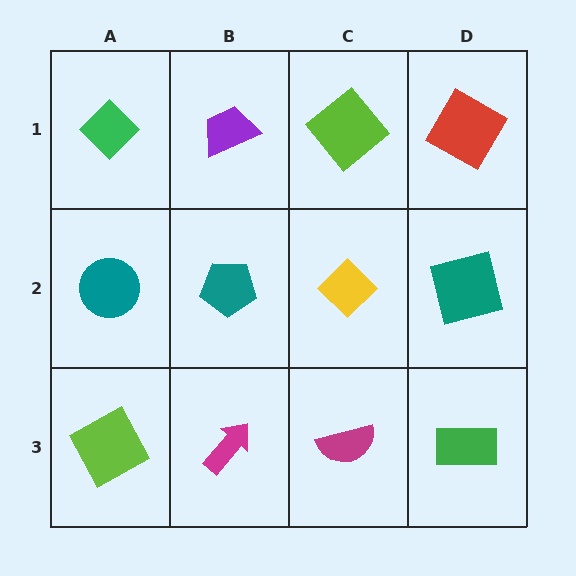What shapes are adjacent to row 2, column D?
A red diamond (row 1, column D), a green rectangle (row 3, column D), a yellow diamond (row 2, column C).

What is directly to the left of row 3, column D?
A magenta semicircle.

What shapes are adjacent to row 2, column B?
A purple trapezoid (row 1, column B), a magenta arrow (row 3, column B), a teal circle (row 2, column A), a yellow diamond (row 2, column C).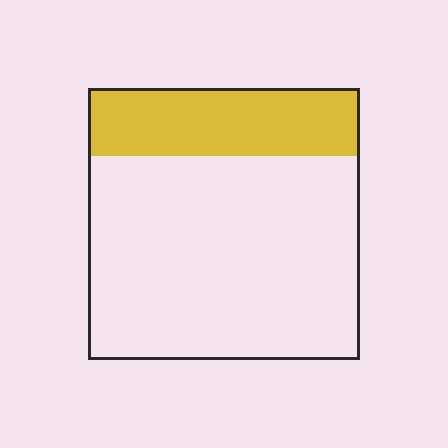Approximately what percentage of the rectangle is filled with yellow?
Approximately 25%.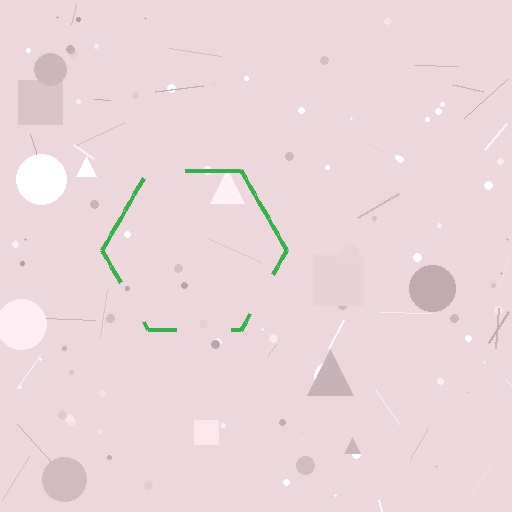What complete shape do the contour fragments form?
The contour fragments form a hexagon.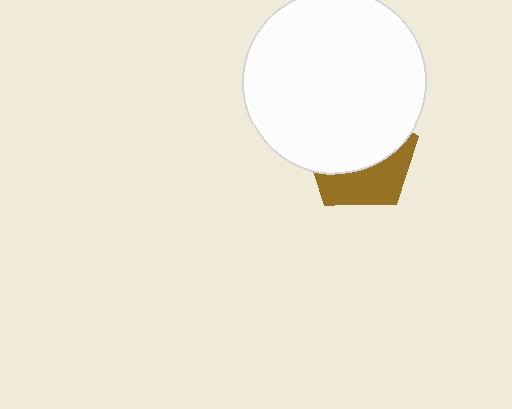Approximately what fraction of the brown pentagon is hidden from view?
Roughly 61% of the brown pentagon is hidden behind the white circle.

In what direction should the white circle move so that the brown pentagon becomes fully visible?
The white circle should move up. That is the shortest direction to clear the overlap and leave the brown pentagon fully visible.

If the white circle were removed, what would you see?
You would see the complete brown pentagon.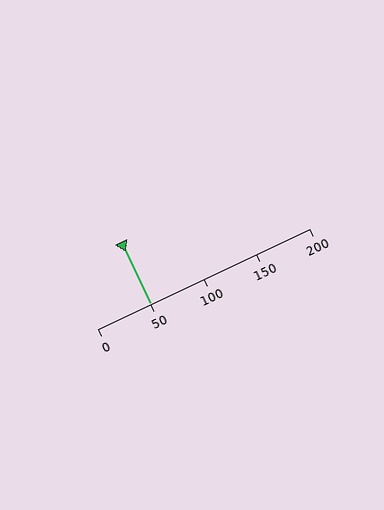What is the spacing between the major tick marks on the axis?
The major ticks are spaced 50 apart.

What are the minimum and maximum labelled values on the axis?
The axis runs from 0 to 200.